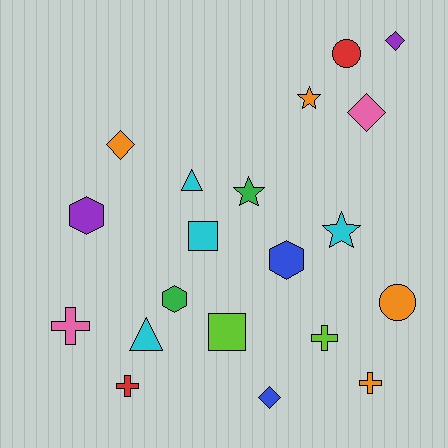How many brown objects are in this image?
There are no brown objects.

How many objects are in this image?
There are 20 objects.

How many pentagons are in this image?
There are no pentagons.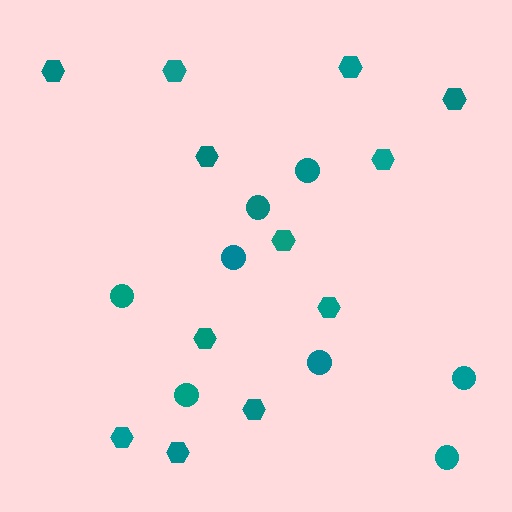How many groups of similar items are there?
There are 2 groups: one group of hexagons (12) and one group of circles (8).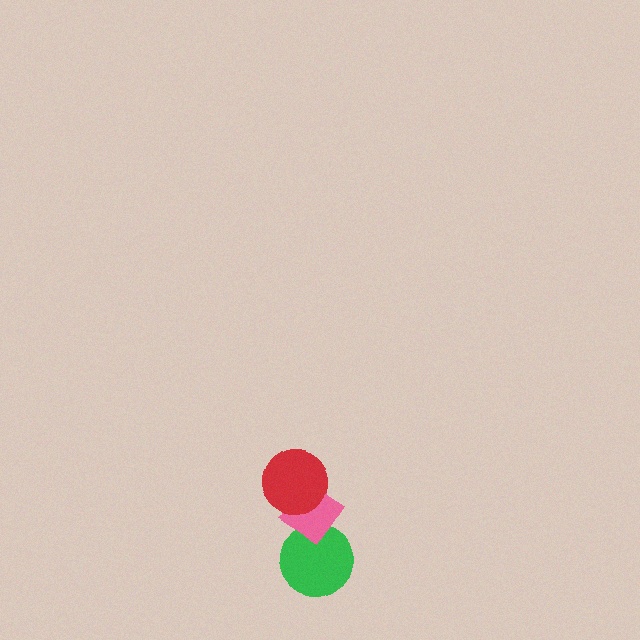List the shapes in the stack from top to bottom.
From top to bottom: the red circle, the pink diamond, the green circle.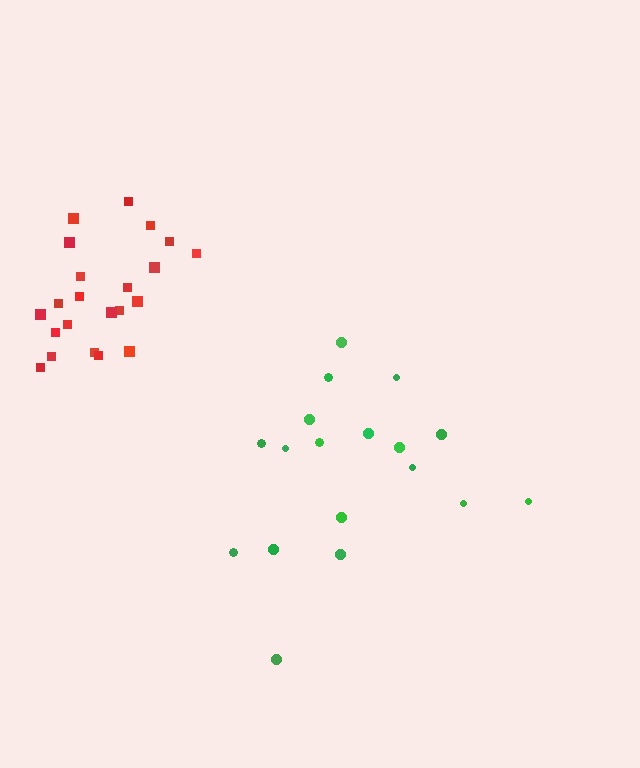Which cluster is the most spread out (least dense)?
Green.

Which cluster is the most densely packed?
Red.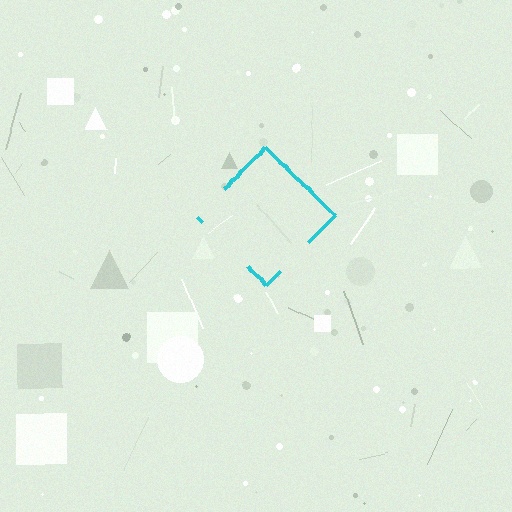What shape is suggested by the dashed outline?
The dashed outline suggests a diamond.